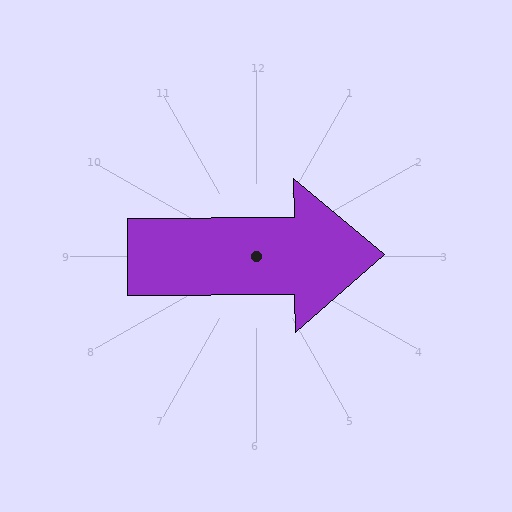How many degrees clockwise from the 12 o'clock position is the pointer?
Approximately 89 degrees.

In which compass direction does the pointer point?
East.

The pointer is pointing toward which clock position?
Roughly 3 o'clock.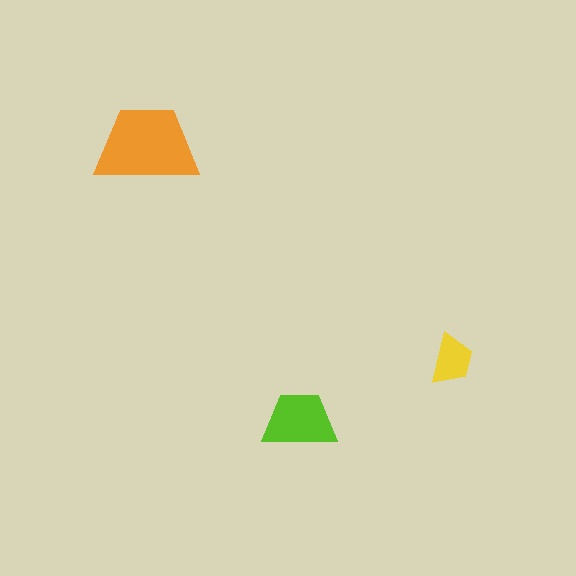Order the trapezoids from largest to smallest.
the orange one, the lime one, the yellow one.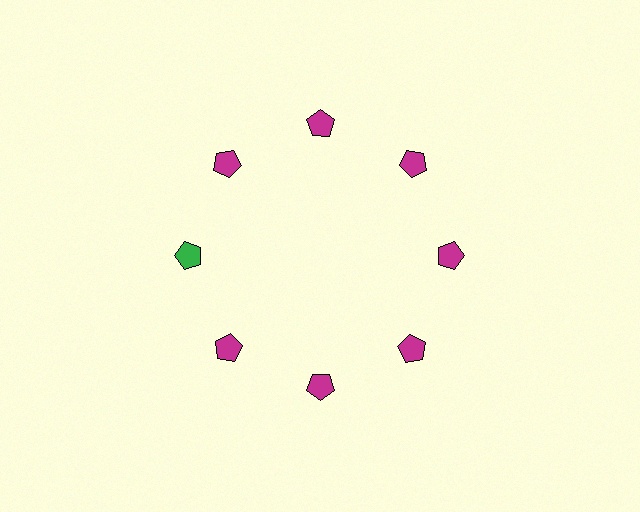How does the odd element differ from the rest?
It has a different color: green instead of magenta.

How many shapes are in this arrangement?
There are 8 shapes arranged in a ring pattern.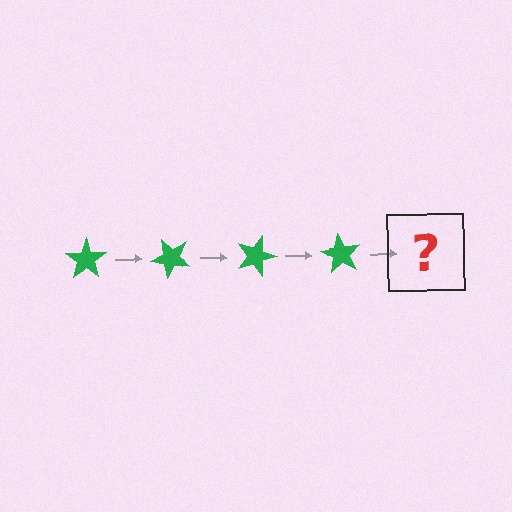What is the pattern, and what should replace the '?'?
The pattern is that the star rotates 45 degrees each step. The '?' should be a green star rotated 180 degrees.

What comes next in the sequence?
The next element should be a green star rotated 180 degrees.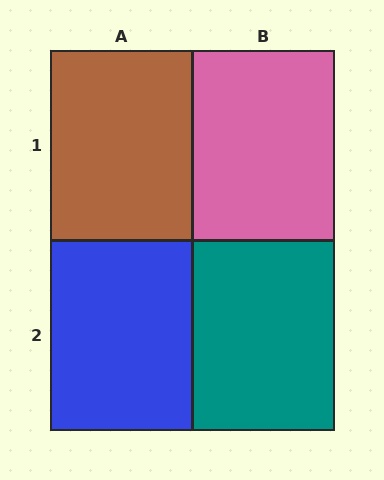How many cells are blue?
1 cell is blue.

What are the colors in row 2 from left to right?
Blue, teal.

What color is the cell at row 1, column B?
Pink.